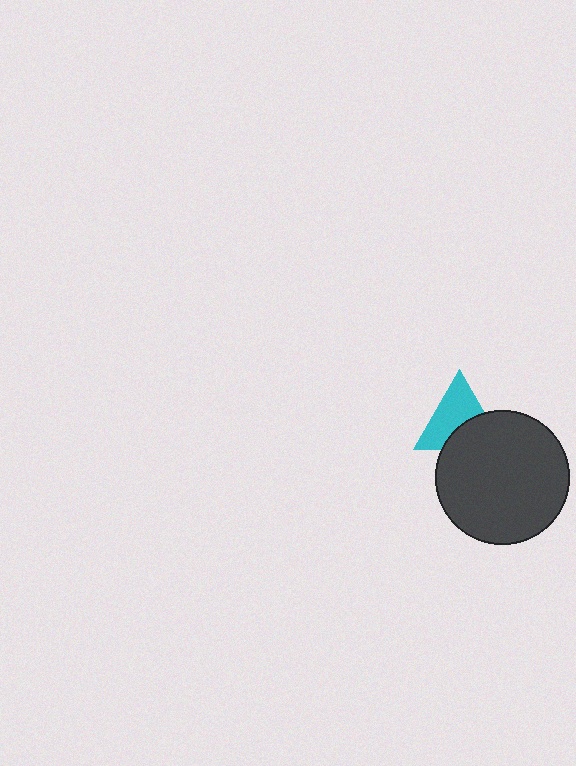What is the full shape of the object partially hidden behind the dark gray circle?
The partially hidden object is a cyan triangle.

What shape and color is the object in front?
The object in front is a dark gray circle.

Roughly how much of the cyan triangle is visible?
About half of it is visible (roughly 61%).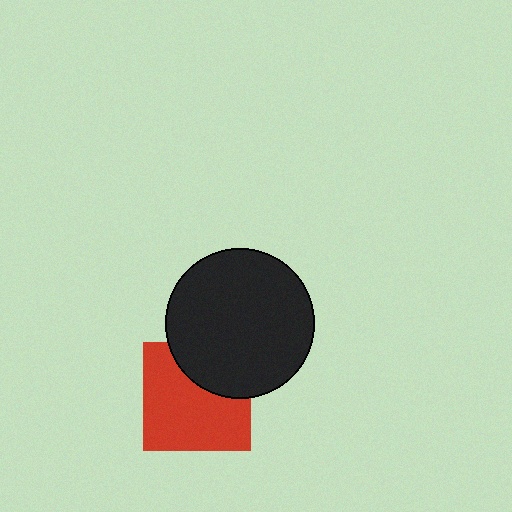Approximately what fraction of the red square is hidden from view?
Roughly 32% of the red square is hidden behind the black circle.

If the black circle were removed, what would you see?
You would see the complete red square.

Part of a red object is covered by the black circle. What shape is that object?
It is a square.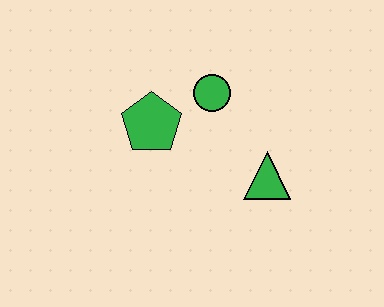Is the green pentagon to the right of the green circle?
No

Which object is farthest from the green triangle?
The green pentagon is farthest from the green triangle.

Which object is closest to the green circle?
The green pentagon is closest to the green circle.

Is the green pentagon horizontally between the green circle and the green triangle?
No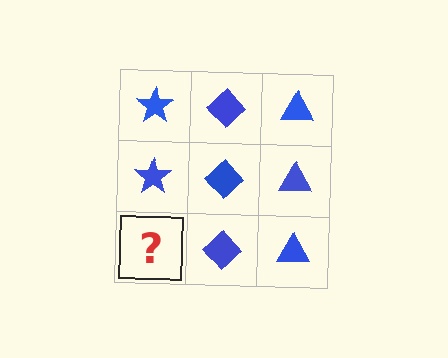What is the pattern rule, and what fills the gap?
The rule is that each column has a consistent shape. The gap should be filled with a blue star.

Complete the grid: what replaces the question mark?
The question mark should be replaced with a blue star.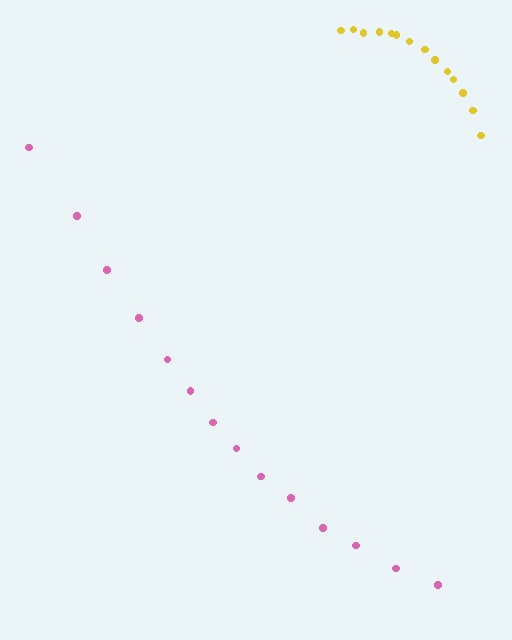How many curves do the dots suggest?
There are 2 distinct paths.